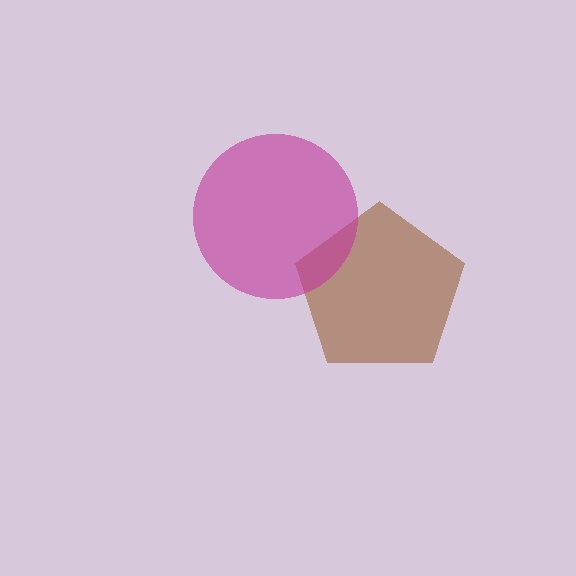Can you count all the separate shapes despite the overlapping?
Yes, there are 2 separate shapes.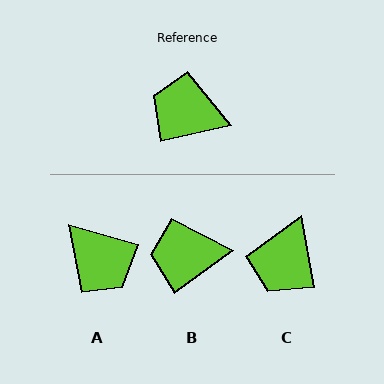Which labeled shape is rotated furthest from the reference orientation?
A, about 151 degrees away.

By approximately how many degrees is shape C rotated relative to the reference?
Approximately 87 degrees counter-clockwise.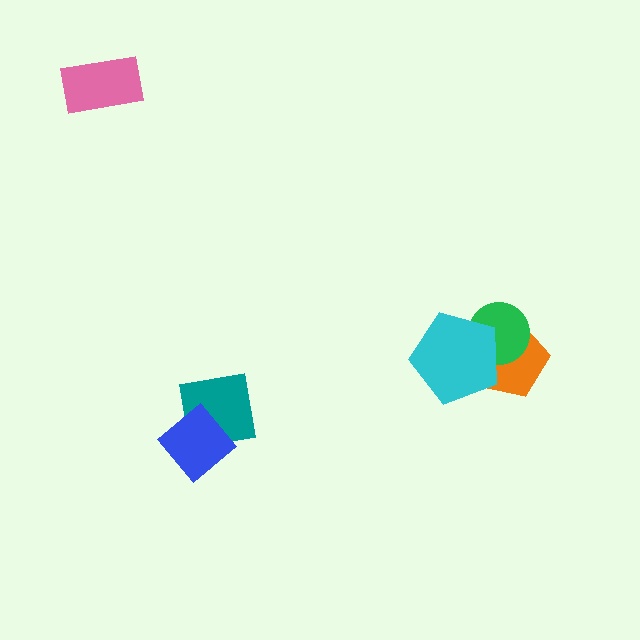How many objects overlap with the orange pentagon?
2 objects overlap with the orange pentagon.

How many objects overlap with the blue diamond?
1 object overlaps with the blue diamond.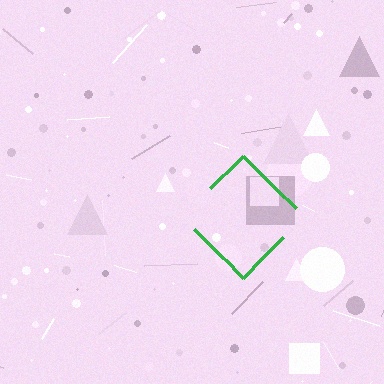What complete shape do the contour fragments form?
The contour fragments form a diamond.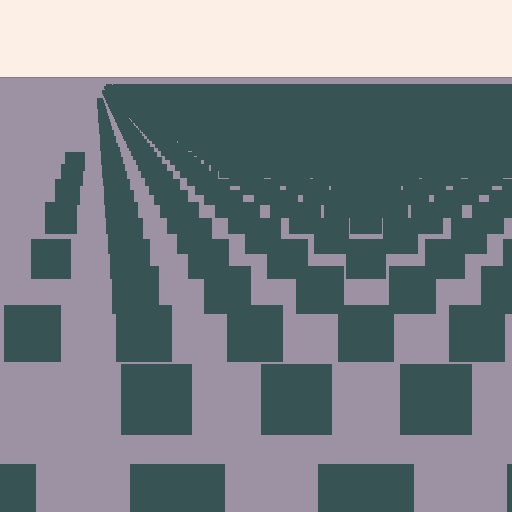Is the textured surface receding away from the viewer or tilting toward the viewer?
The surface is receding away from the viewer. Texture elements get smaller and denser toward the top.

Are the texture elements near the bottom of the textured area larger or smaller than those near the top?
Larger. Near the bottom, elements are closer to the viewer and appear at a bigger on-screen size.